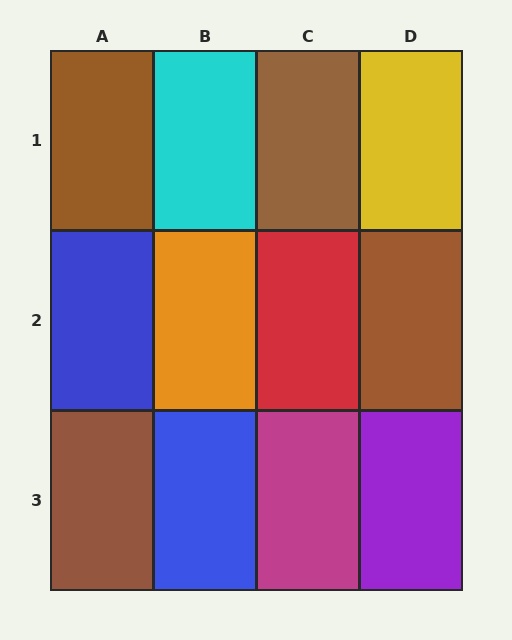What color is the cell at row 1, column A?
Brown.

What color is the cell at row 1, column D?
Yellow.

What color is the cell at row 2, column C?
Red.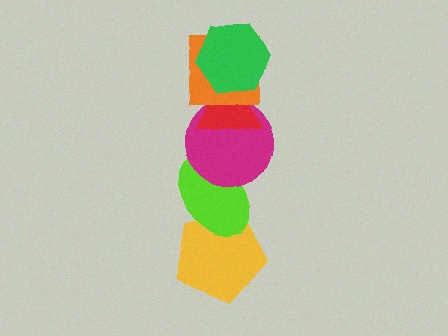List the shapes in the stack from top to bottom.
From top to bottom: the green hexagon, the orange square, the red triangle, the magenta circle, the lime ellipse, the yellow pentagon.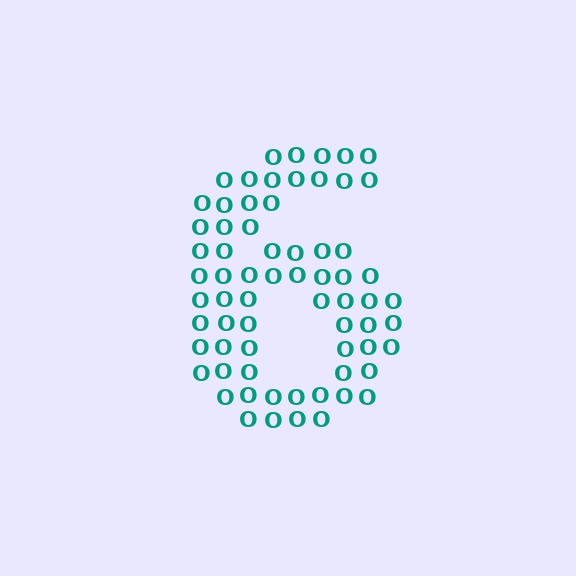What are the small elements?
The small elements are letter O's.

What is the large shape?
The large shape is the digit 6.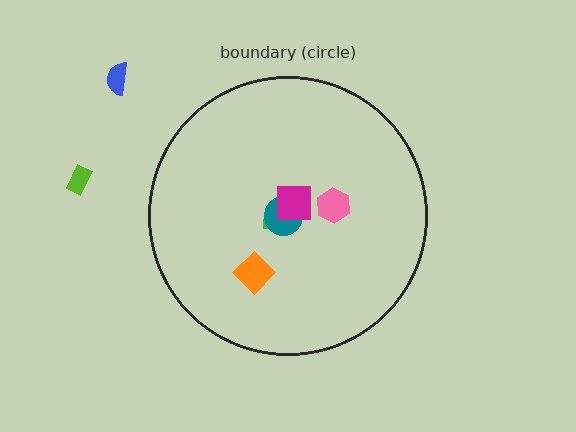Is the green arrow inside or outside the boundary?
Inside.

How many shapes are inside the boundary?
5 inside, 2 outside.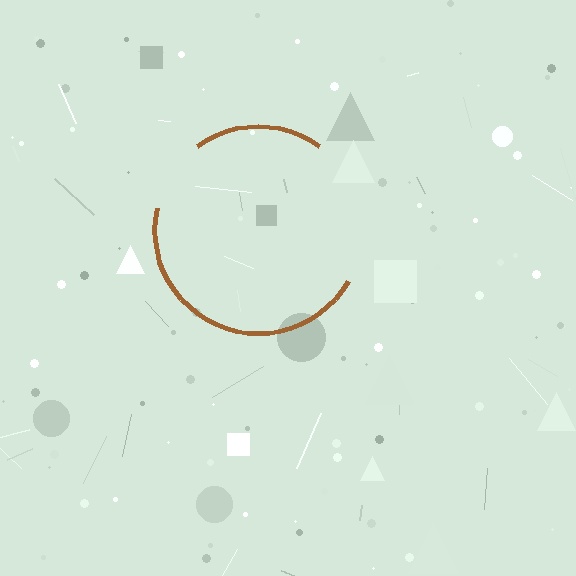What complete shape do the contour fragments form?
The contour fragments form a circle.